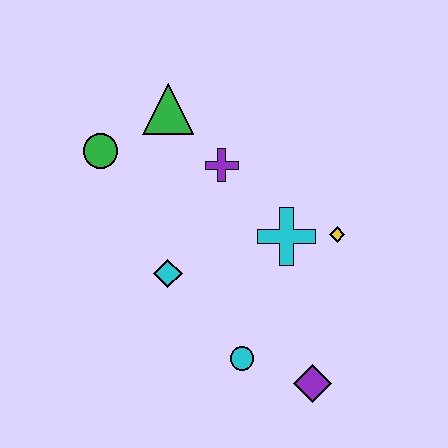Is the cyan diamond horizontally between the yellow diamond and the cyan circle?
No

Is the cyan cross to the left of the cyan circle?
No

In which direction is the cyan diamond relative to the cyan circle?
The cyan diamond is above the cyan circle.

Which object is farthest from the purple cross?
The purple diamond is farthest from the purple cross.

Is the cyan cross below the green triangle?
Yes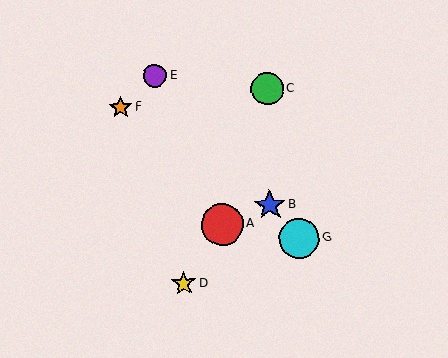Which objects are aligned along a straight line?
Objects B, E, G are aligned along a straight line.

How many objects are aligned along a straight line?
3 objects (B, E, G) are aligned along a straight line.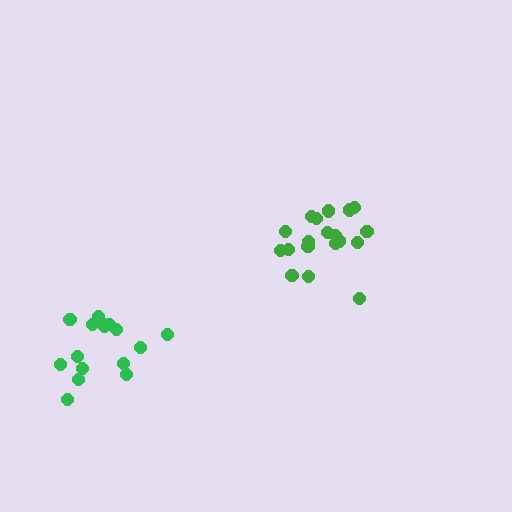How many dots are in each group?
Group 1: 19 dots, Group 2: 16 dots (35 total).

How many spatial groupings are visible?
There are 2 spatial groupings.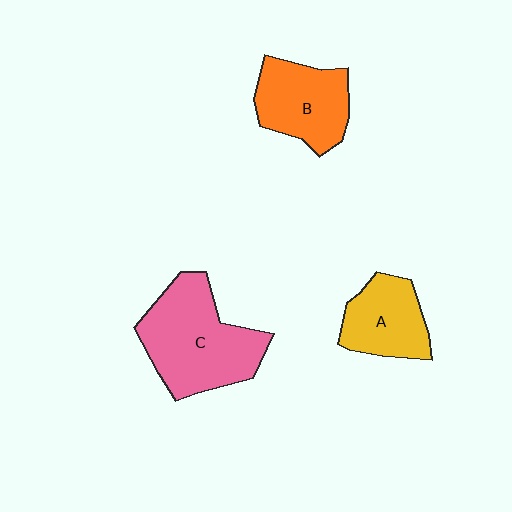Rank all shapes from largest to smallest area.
From largest to smallest: C (pink), B (orange), A (yellow).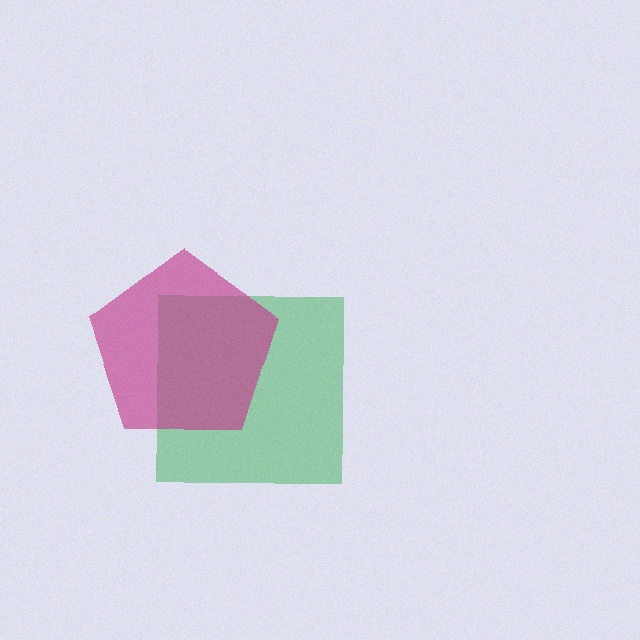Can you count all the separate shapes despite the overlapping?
Yes, there are 2 separate shapes.